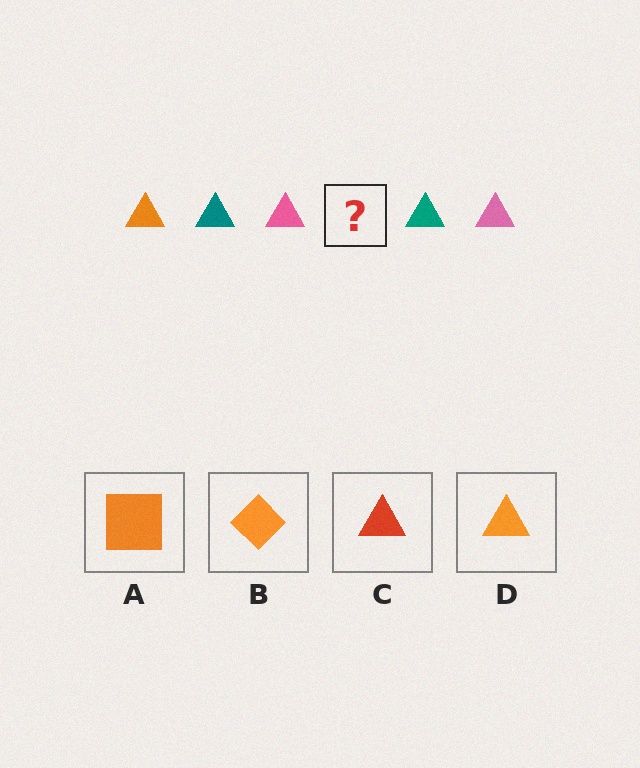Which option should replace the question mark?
Option D.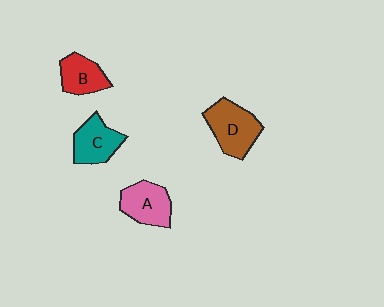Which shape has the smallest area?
Shape B (red).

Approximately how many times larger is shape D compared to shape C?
Approximately 1.3 times.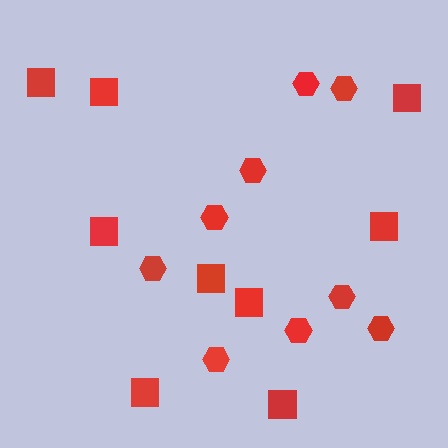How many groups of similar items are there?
There are 2 groups: one group of squares (9) and one group of hexagons (9).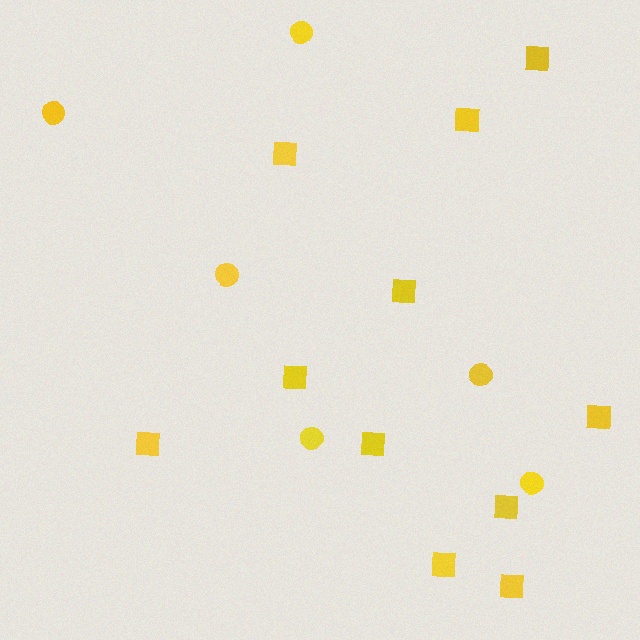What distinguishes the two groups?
There are 2 groups: one group of squares (11) and one group of circles (6).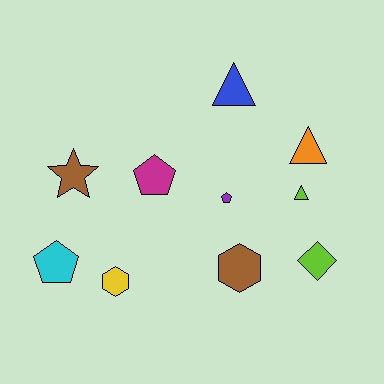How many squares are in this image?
There are no squares.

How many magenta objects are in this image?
There is 1 magenta object.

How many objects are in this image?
There are 10 objects.